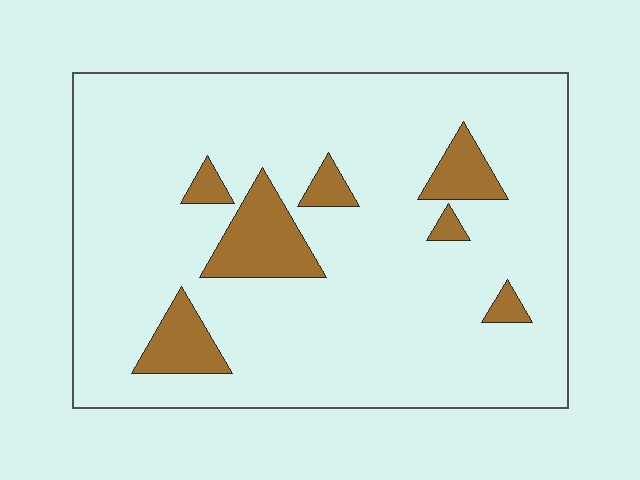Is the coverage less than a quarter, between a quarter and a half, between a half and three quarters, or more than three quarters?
Less than a quarter.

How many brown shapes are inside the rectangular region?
7.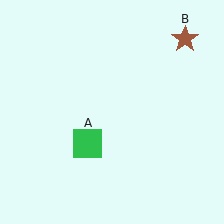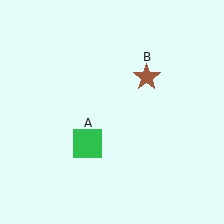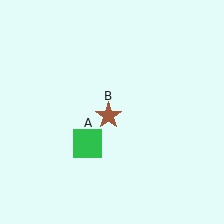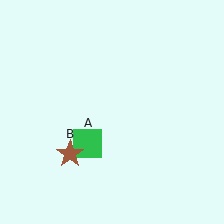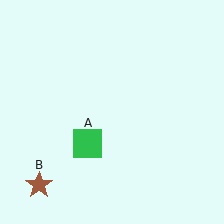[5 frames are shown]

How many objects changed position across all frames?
1 object changed position: brown star (object B).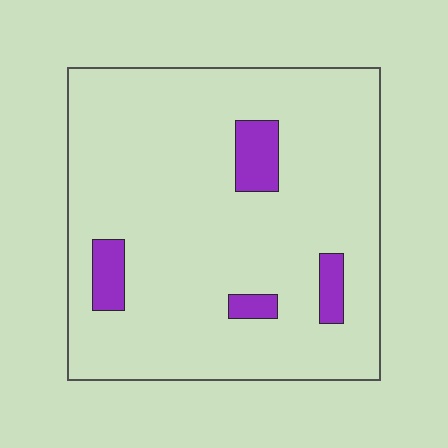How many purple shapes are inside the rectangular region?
4.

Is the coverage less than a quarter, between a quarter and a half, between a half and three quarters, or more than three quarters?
Less than a quarter.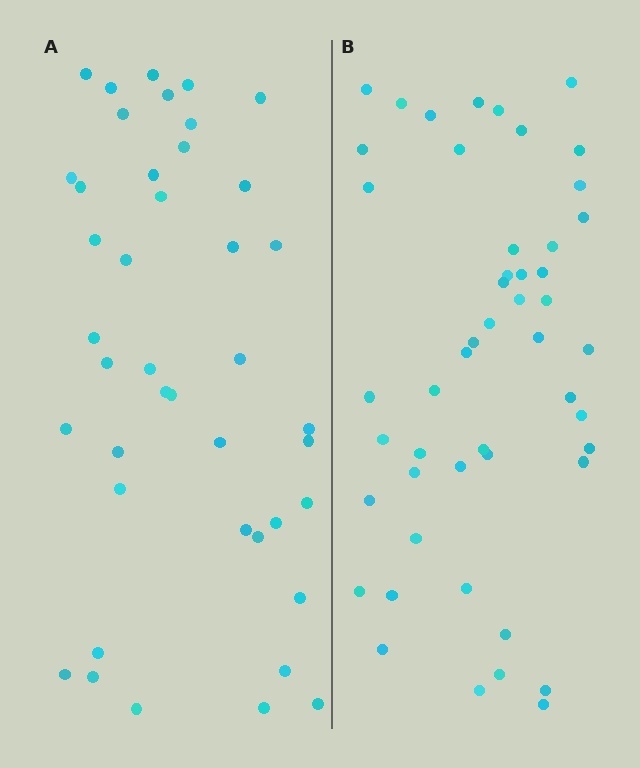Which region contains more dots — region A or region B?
Region B (the right region) has more dots.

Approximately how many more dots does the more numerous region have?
Region B has roughly 8 or so more dots than region A.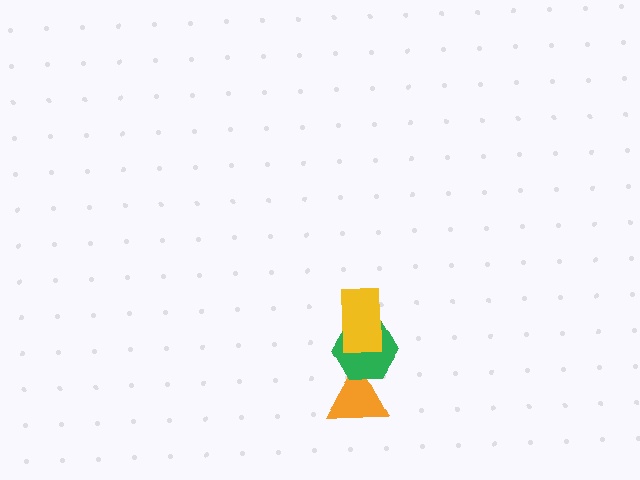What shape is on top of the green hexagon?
The yellow rectangle is on top of the green hexagon.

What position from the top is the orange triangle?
The orange triangle is 3rd from the top.